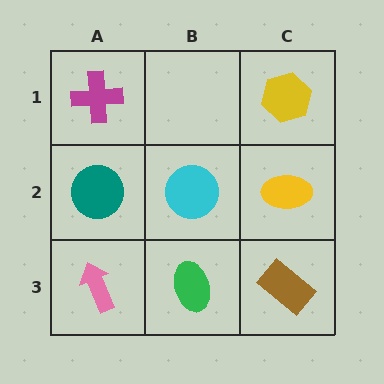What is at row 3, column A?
A pink arrow.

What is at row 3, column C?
A brown rectangle.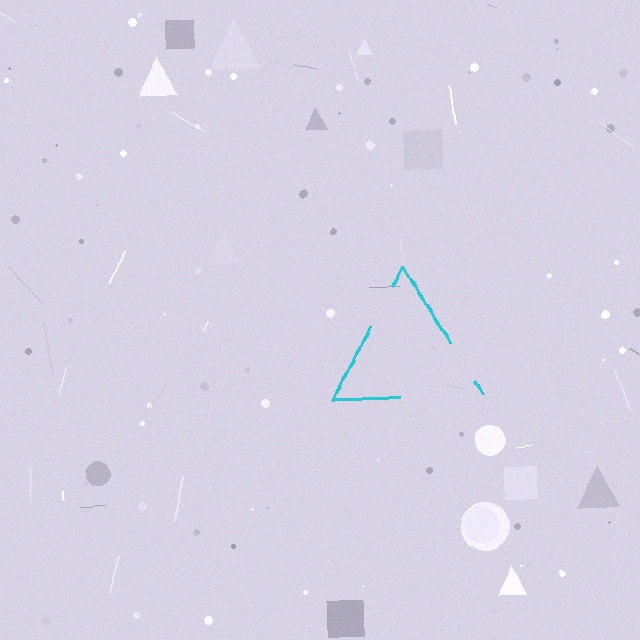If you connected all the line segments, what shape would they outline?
They would outline a triangle.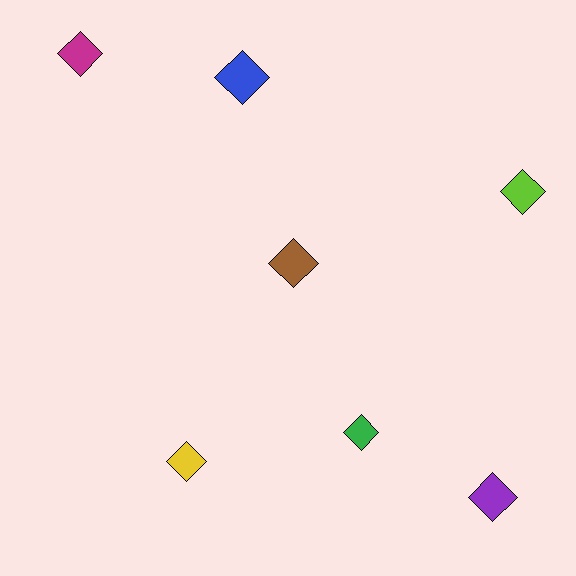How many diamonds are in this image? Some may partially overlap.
There are 7 diamonds.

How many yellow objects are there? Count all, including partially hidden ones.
There is 1 yellow object.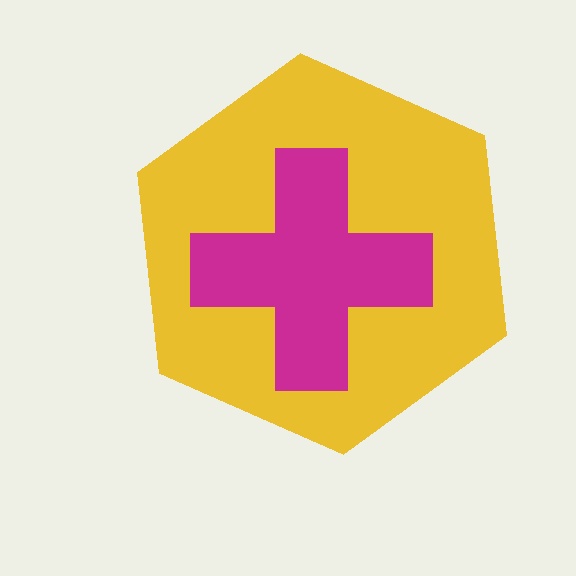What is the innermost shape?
The magenta cross.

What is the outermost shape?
The yellow hexagon.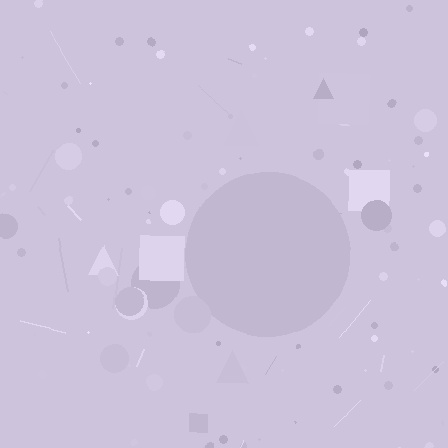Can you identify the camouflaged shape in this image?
The camouflaged shape is a circle.